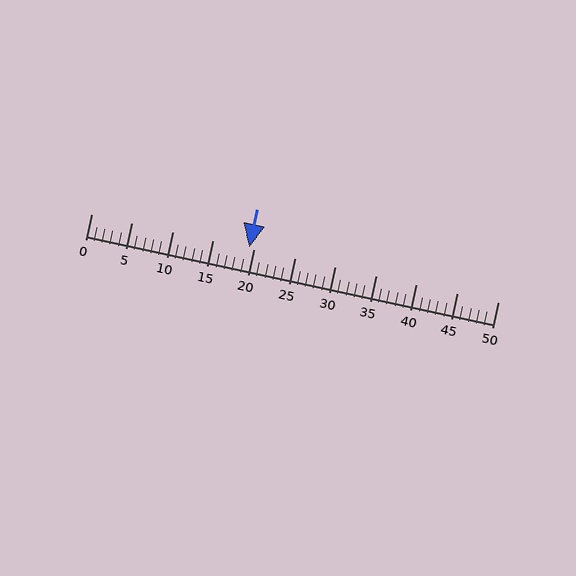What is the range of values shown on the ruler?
The ruler shows values from 0 to 50.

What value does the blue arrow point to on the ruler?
The blue arrow points to approximately 19.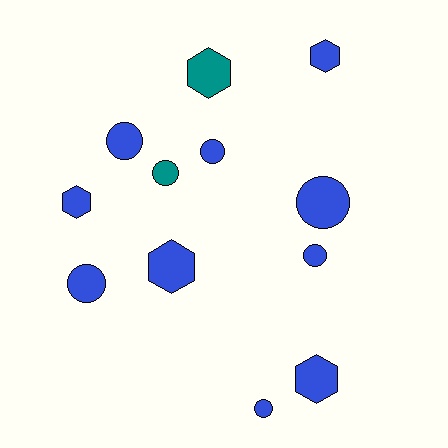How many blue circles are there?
There are 6 blue circles.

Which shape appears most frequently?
Circle, with 7 objects.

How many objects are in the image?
There are 12 objects.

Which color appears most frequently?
Blue, with 10 objects.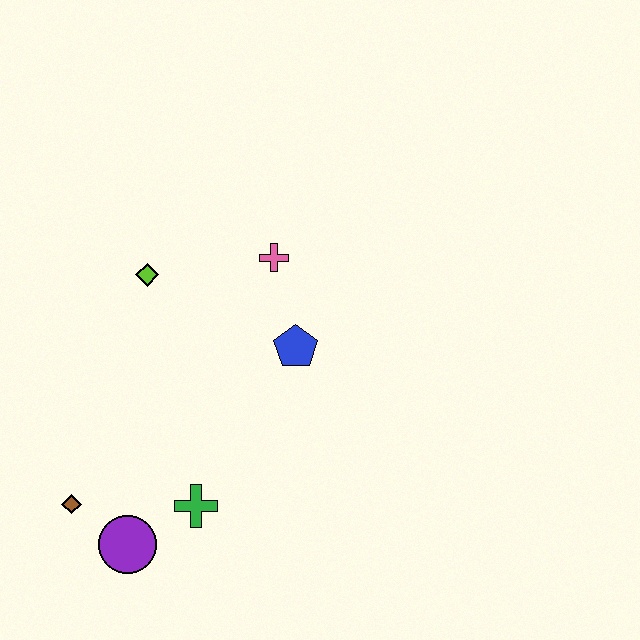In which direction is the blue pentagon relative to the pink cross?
The blue pentagon is below the pink cross.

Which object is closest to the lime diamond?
The pink cross is closest to the lime diamond.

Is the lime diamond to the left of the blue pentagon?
Yes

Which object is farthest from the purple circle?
The pink cross is farthest from the purple circle.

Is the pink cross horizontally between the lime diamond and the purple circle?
No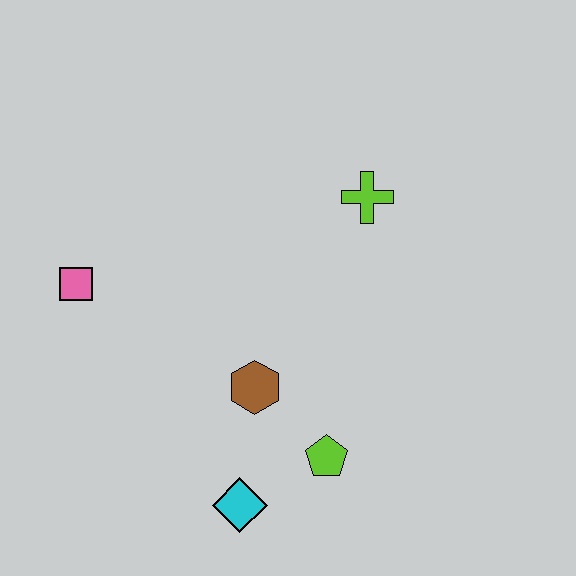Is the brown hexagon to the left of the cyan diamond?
No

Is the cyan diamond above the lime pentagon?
No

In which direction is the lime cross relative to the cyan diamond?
The lime cross is above the cyan diamond.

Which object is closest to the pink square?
The brown hexagon is closest to the pink square.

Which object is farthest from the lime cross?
The cyan diamond is farthest from the lime cross.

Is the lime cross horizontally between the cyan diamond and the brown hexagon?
No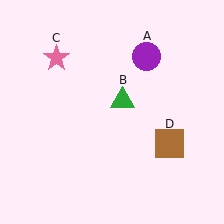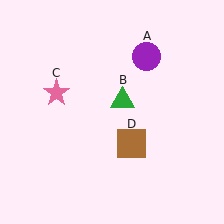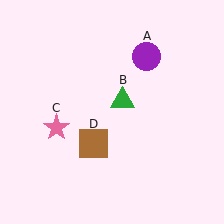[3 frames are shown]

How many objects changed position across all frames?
2 objects changed position: pink star (object C), brown square (object D).